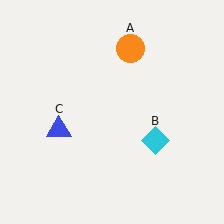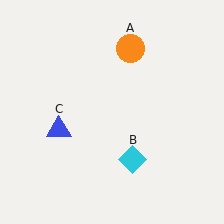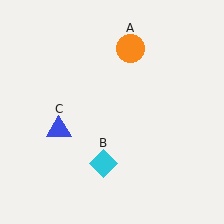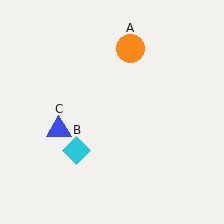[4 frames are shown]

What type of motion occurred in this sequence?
The cyan diamond (object B) rotated clockwise around the center of the scene.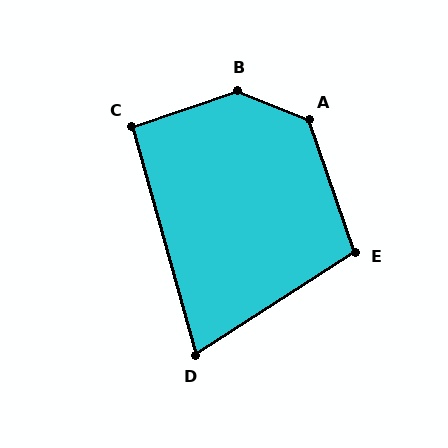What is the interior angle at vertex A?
Approximately 132 degrees (obtuse).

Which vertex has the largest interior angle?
B, at approximately 139 degrees.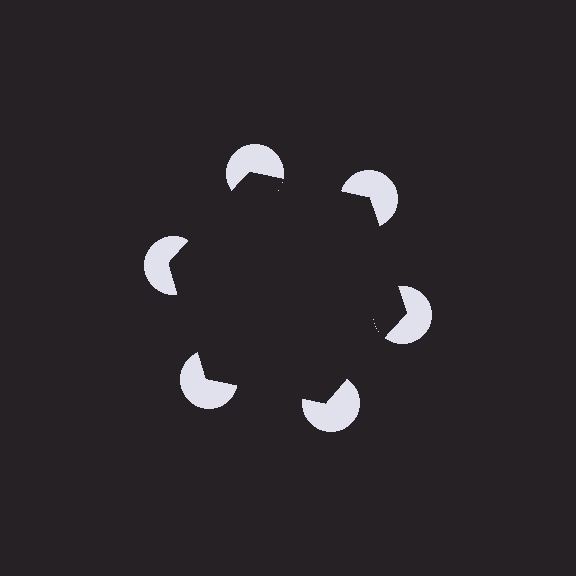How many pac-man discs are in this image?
There are 6 — one at each vertex of the illusory hexagon.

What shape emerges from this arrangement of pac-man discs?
An illusory hexagon — its edges are inferred from the aligned wedge cuts in the pac-man discs, not physically drawn.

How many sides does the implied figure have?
6 sides.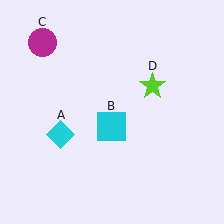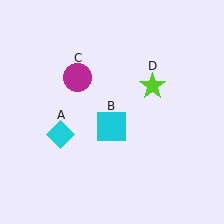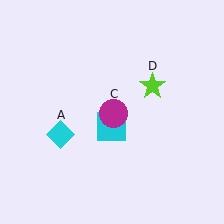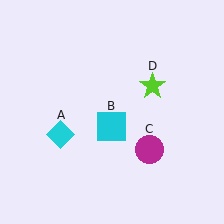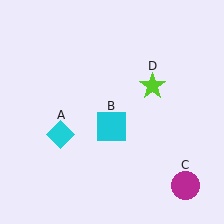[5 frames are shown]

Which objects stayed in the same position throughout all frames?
Cyan diamond (object A) and cyan square (object B) and lime star (object D) remained stationary.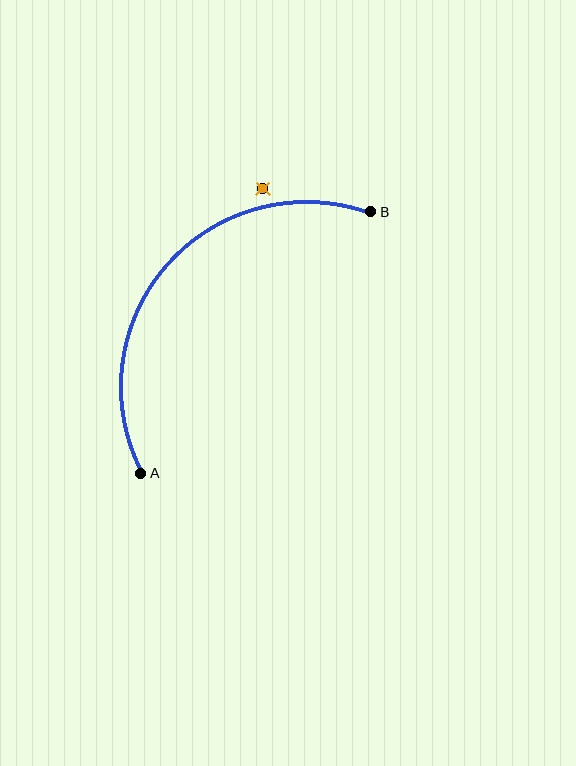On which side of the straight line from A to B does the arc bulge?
The arc bulges above and to the left of the straight line connecting A and B.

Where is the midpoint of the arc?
The arc midpoint is the point on the curve farthest from the straight line joining A and B. It sits above and to the left of that line.